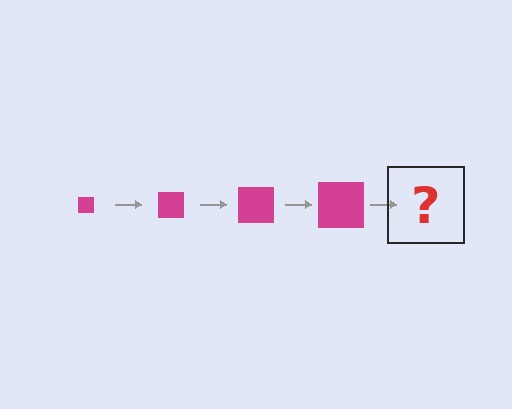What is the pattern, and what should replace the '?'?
The pattern is that the square gets progressively larger each step. The '?' should be a magenta square, larger than the previous one.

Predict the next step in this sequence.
The next step is a magenta square, larger than the previous one.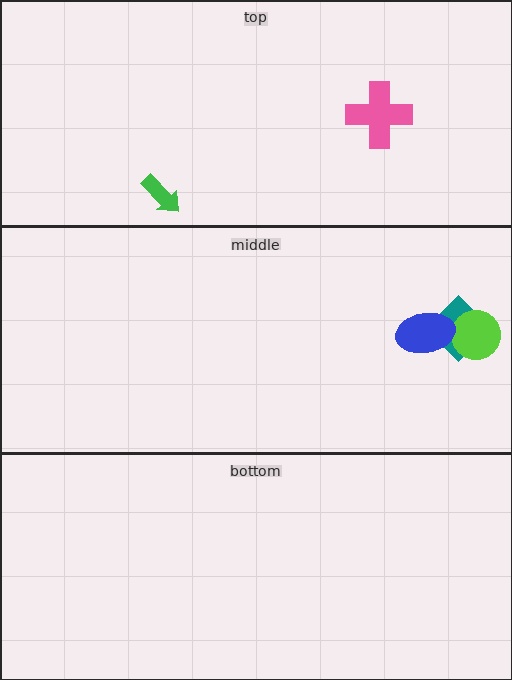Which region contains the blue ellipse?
The middle region.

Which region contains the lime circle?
The middle region.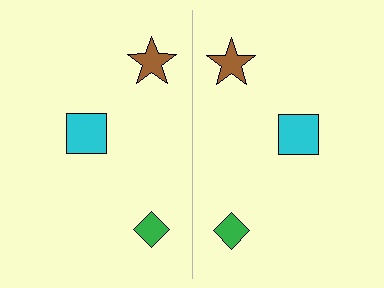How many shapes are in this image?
There are 6 shapes in this image.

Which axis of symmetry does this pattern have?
The pattern has a vertical axis of symmetry running through the center of the image.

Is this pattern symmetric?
Yes, this pattern has bilateral (reflection) symmetry.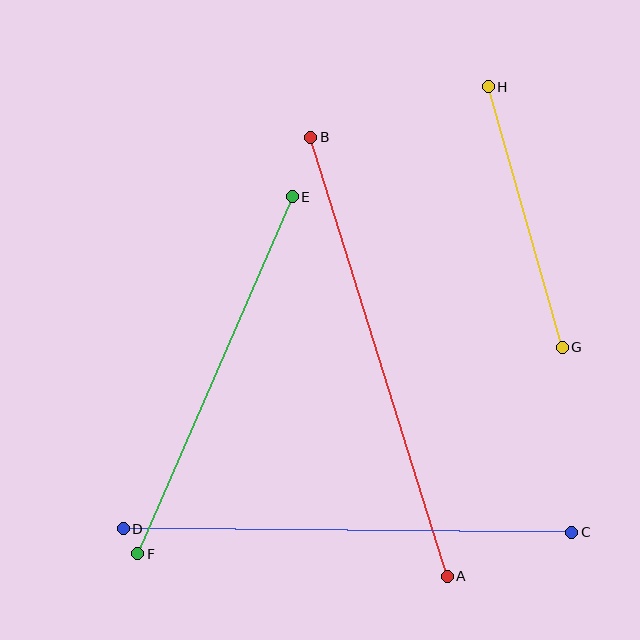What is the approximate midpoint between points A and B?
The midpoint is at approximately (379, 357) pixels.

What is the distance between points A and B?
The distance is approximately 460 pixels.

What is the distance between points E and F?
The distance is approximately 389 pixels.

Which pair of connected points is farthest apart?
Points A and B are farthest apart.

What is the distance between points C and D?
The distance is approximately 448 pixels.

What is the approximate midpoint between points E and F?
The midpoint is at approximately (215, 375) pixels.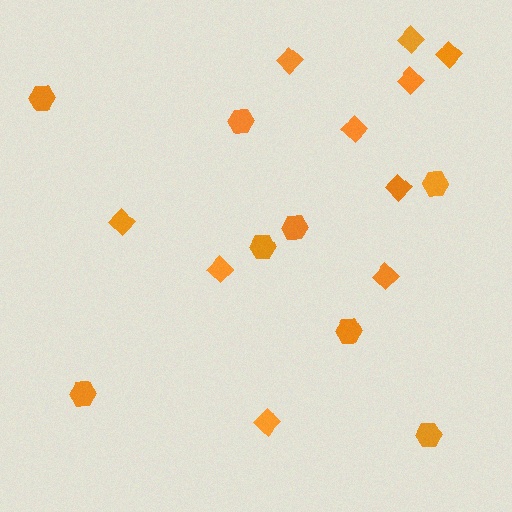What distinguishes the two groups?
There are 2 groups: one group of diamonds (10) and one group of hexagons (8).